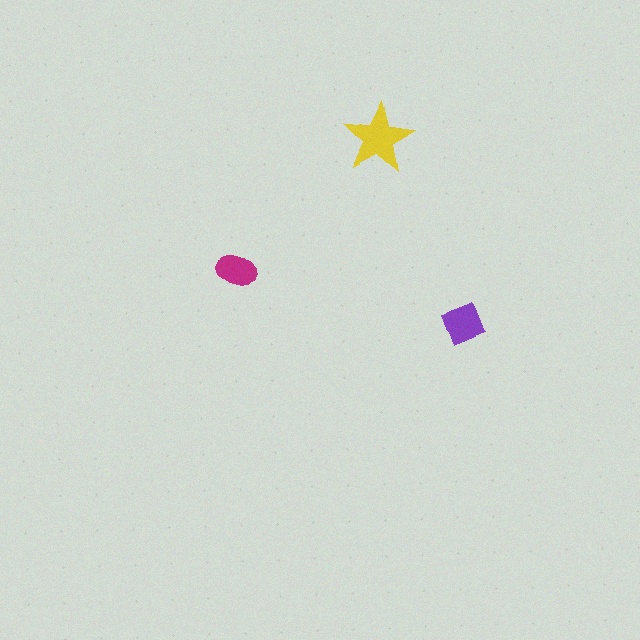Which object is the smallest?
The magenta ellipse.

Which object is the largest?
The yellow star.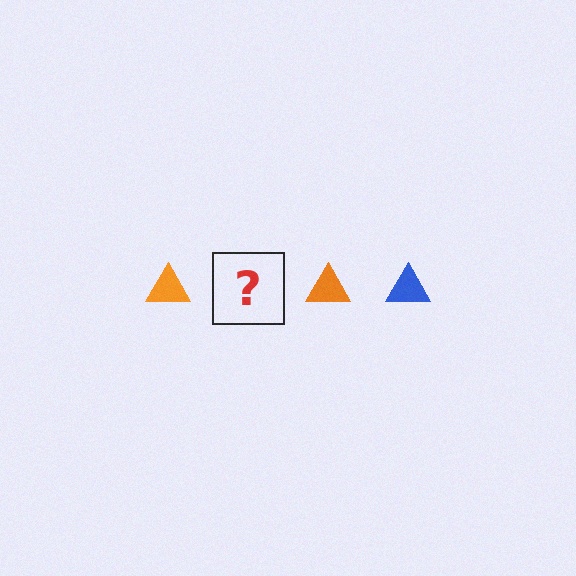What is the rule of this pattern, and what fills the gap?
The rule is that the pattern cycles through orange, blue triangles. The gap should be filled with a blue triangle.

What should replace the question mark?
The question mark should be replaced with a blue triangle.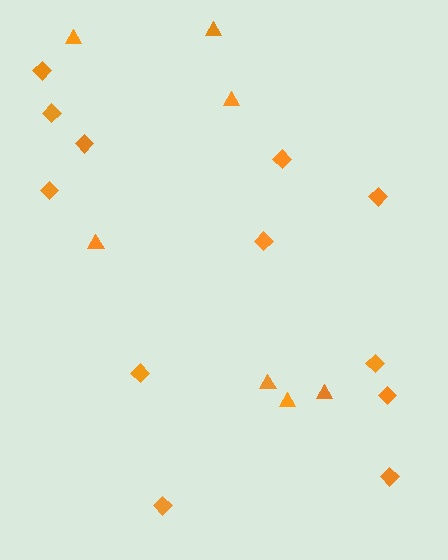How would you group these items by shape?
There are 2 groups: one group of triangles (7) and one group of diamonds (12).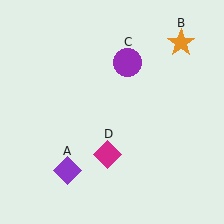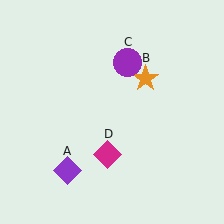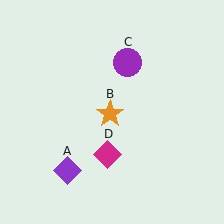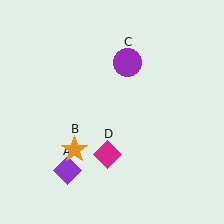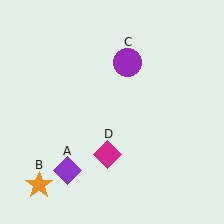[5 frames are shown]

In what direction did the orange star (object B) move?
The orange star (object B) moved down and to the left.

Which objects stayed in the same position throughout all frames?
Purple diamond (object A) and purple circle (object C) and magenta diamond (object D) remained stationary.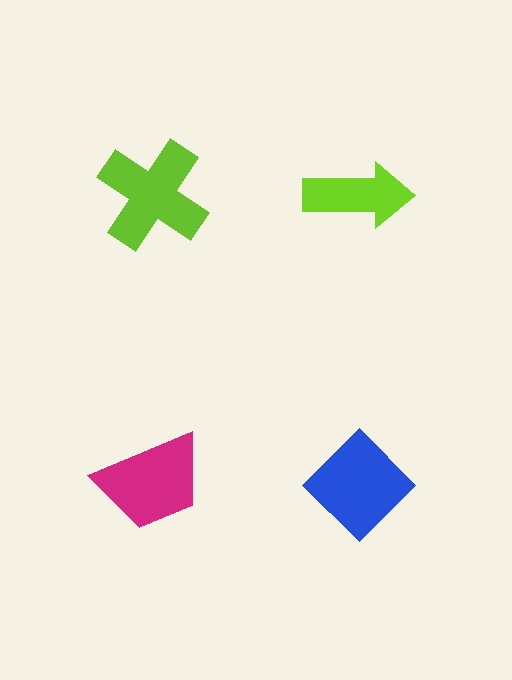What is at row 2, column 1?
A magenta trapezoid.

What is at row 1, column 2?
A lime arrow.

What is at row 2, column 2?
A blue diamond.